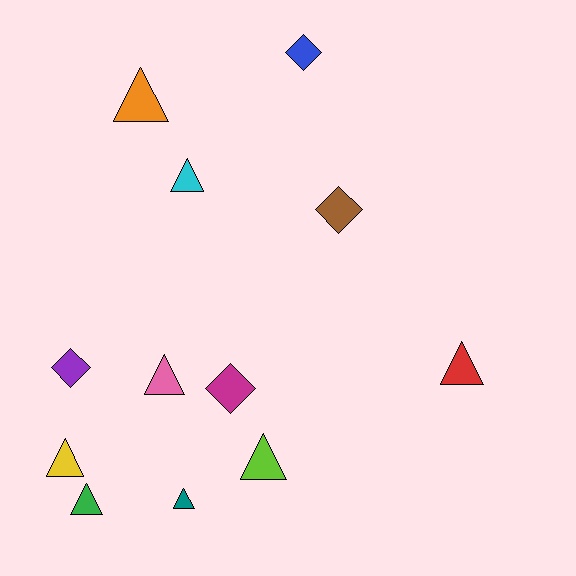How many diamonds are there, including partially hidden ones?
There are 4 diamonds.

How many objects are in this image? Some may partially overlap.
There are 12 objects.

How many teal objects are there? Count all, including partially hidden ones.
There is 1 teal object.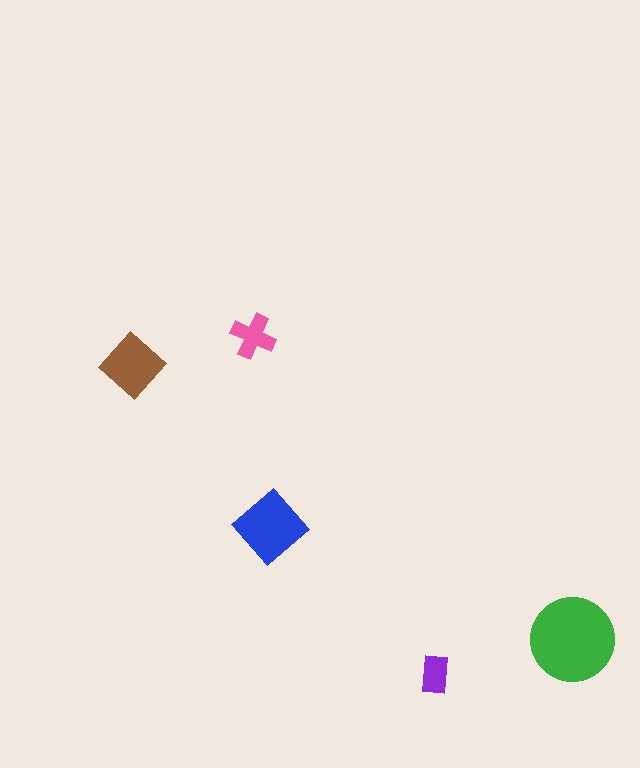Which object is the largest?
The green circle.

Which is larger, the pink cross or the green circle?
The green circle.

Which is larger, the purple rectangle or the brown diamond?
The brown diamond.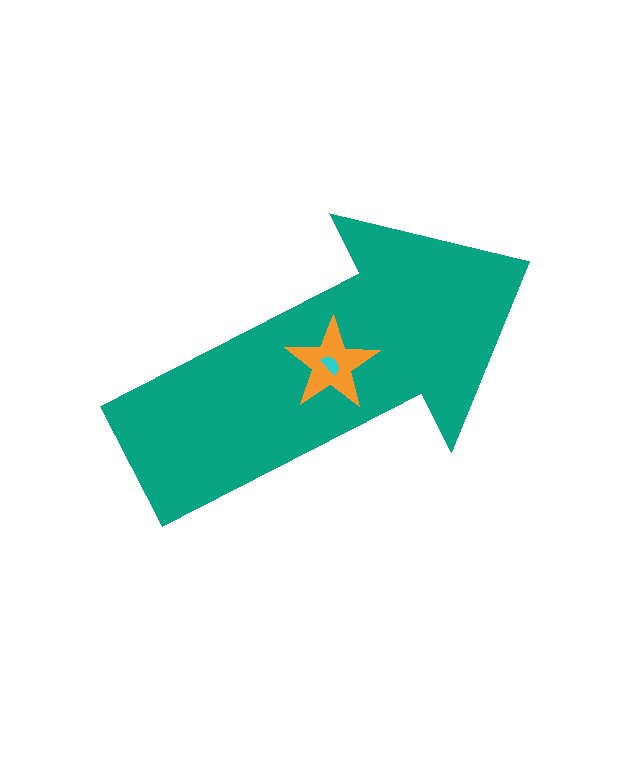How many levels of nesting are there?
3.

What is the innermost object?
The cyan semicircle.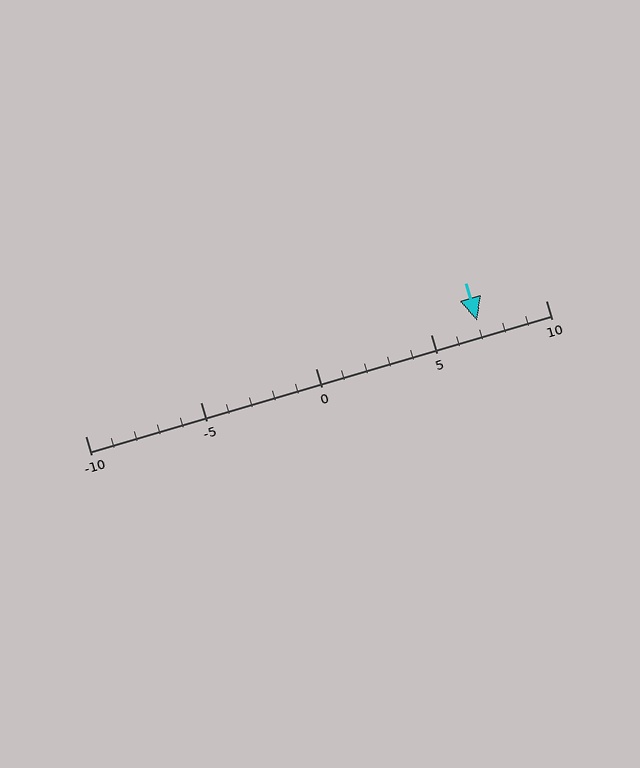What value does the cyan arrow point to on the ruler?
The cyan arrow points to approximately 7.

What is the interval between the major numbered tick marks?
The major tick marks are spaced 5 units apart.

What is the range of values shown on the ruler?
The ruler shows values from -10 to 10.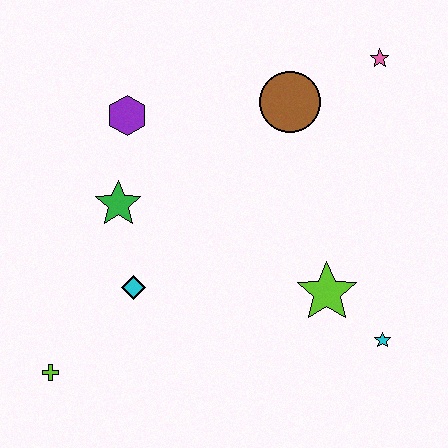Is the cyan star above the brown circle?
No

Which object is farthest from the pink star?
The lime cross is farthest from the pink star.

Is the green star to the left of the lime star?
Yes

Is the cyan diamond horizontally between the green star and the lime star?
Yes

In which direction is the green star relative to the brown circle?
The green star is to the left of the brown circle.